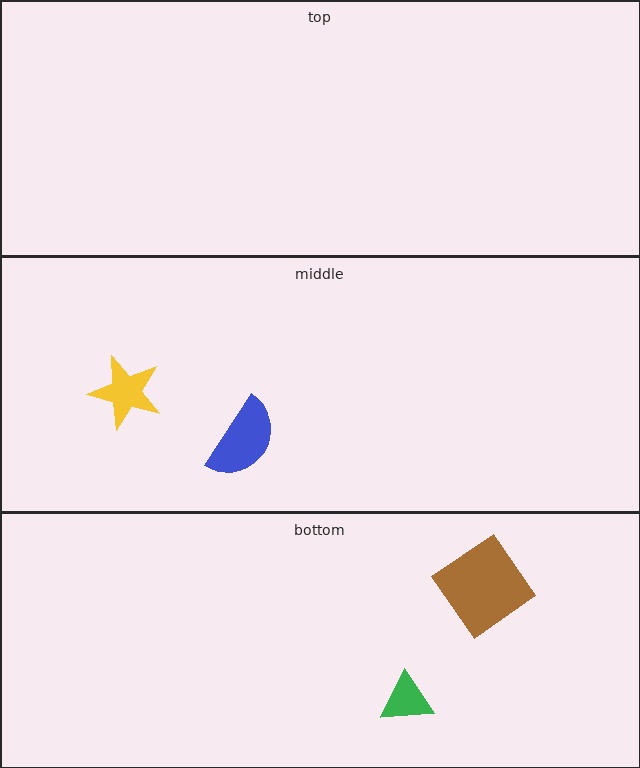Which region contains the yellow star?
The middle region.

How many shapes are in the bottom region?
2.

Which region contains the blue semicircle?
The middle region.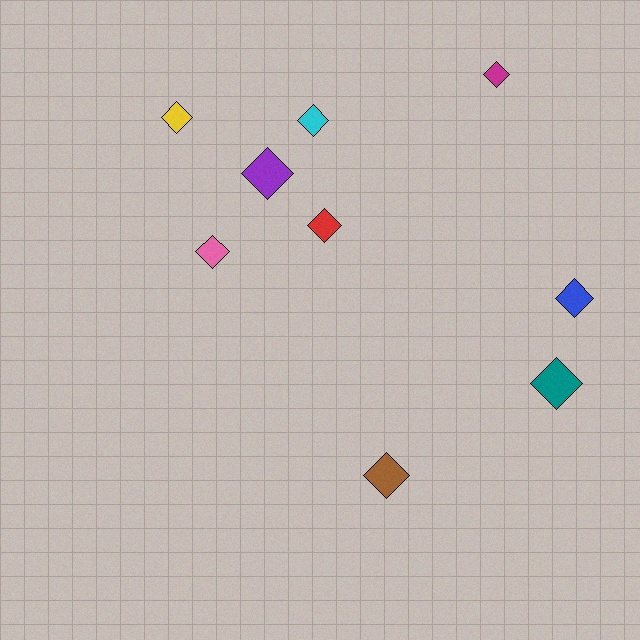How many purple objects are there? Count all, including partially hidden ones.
There is 1 purple object.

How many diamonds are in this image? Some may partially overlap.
There are 9 diamonds.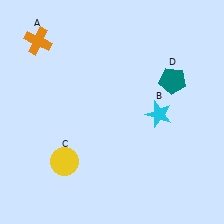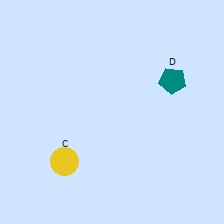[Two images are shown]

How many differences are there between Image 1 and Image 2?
There are 2 differences between the two images.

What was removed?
The orange cross (A), the cyan star (B) were removed in Image 2.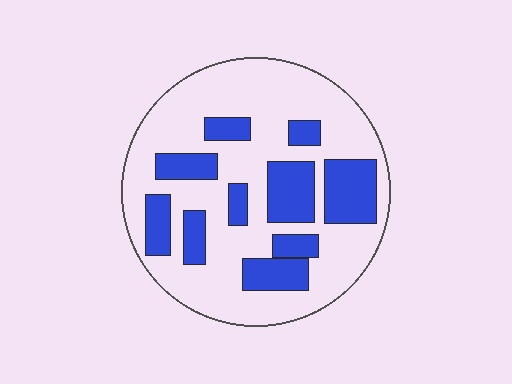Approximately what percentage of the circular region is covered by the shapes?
Approximately 30%.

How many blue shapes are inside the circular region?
10.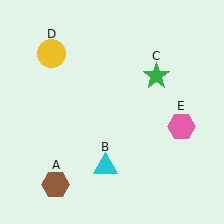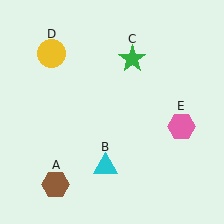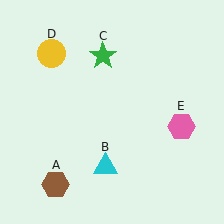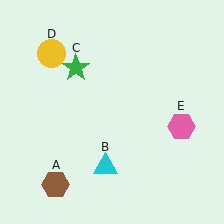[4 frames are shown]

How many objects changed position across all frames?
1 object changed position: green star (object C).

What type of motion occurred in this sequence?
The green star (object C) rotated counterclockwise around the center of the scene.